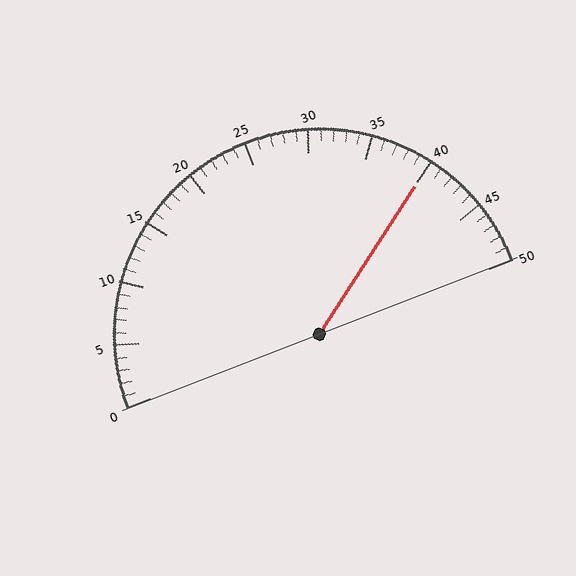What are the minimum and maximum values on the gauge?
The gauge ranges from 0 to 50.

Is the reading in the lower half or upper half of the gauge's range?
The reading is in the upper half of the range (0 to 50).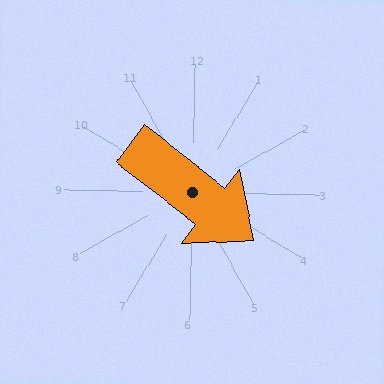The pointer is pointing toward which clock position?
Roughly 4 o'clock.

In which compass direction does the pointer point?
Southeast.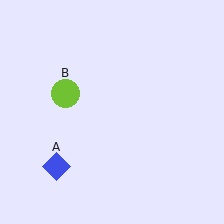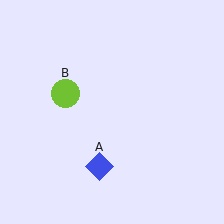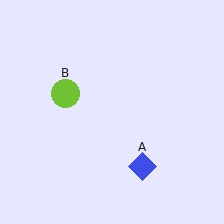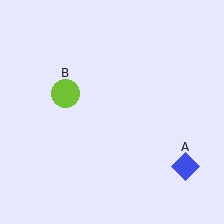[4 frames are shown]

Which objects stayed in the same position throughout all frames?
Lime circle (object B) remained stationary.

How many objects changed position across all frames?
1 object changed position: blue diamond (object A).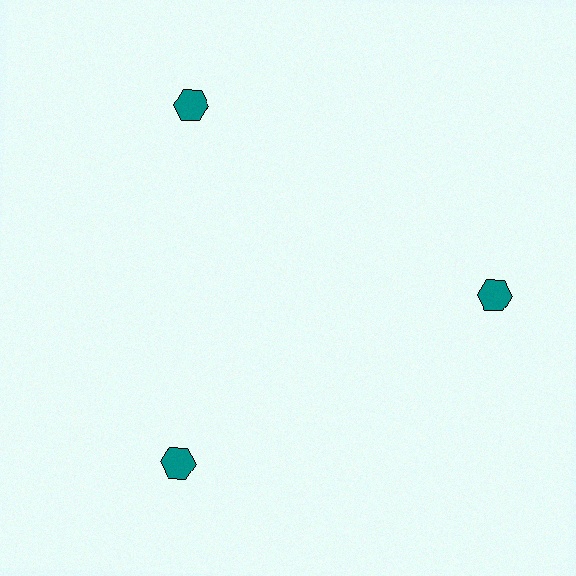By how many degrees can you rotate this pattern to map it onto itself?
The pattern maps onto itself every 120 degrees of rotation.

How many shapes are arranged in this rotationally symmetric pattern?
There are 3 shapes, arranged in 3 groups of 1.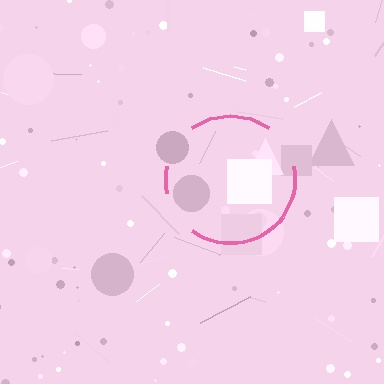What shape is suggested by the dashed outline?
The dashed outline suggests a circle.